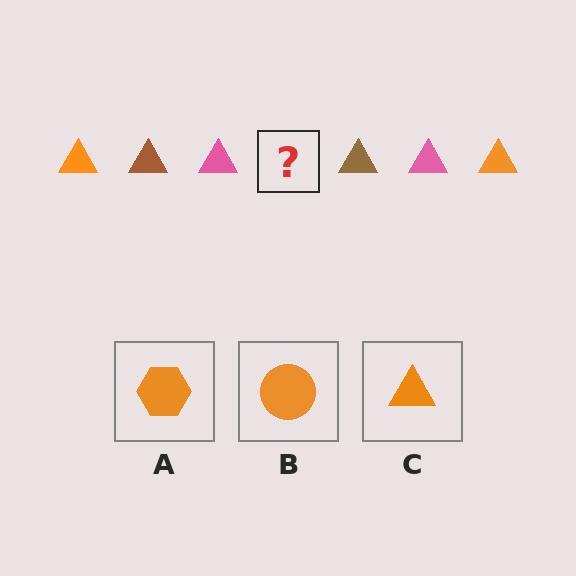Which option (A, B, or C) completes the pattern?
C.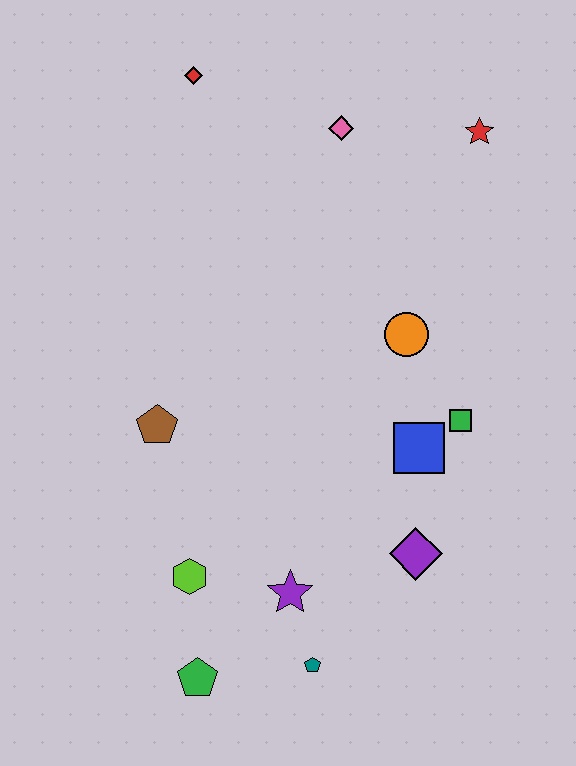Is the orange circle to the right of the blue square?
No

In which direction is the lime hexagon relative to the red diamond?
The lime hexagon is below the red diamond.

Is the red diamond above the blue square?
Yes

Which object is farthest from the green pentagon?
The red star is farthest from the green pentagon.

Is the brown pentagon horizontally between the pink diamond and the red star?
No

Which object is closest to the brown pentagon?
The lime hexagon is closest to the brown pentagon.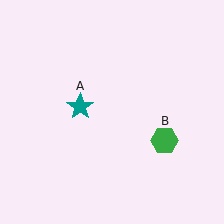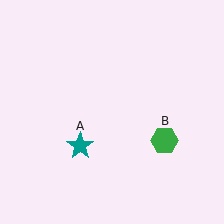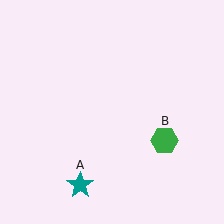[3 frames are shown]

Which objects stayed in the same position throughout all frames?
Green hexagon (object B) remained stationary.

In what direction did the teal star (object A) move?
The teal star (object A) moved down.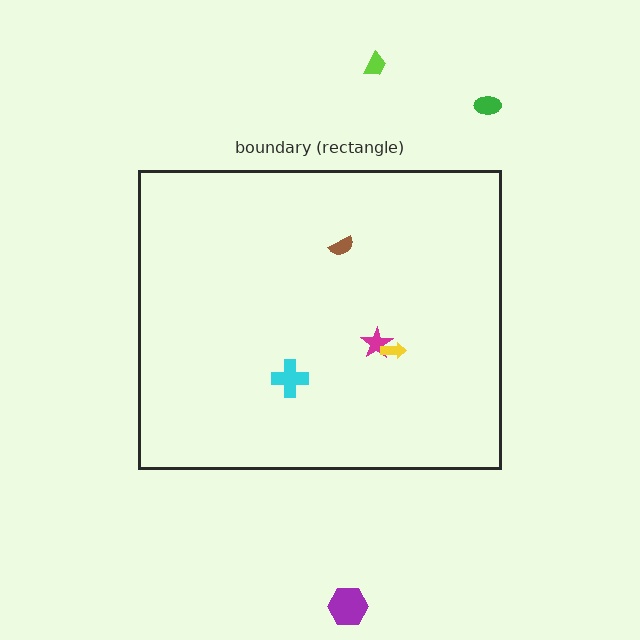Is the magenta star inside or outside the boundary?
Inside.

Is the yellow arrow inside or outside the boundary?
Inside.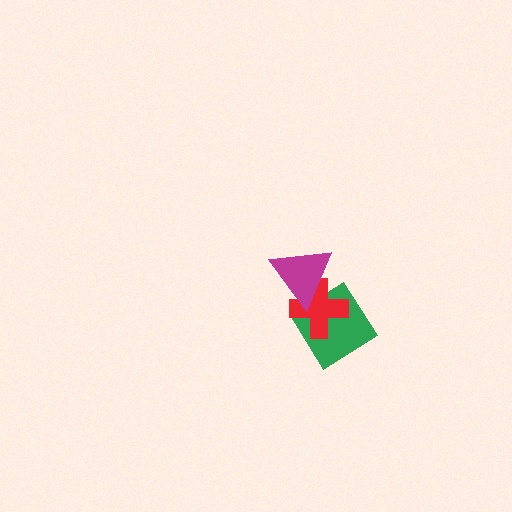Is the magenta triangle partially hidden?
No, no other shape covers it.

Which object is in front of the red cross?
The magenta triangle is in front of the red cross.